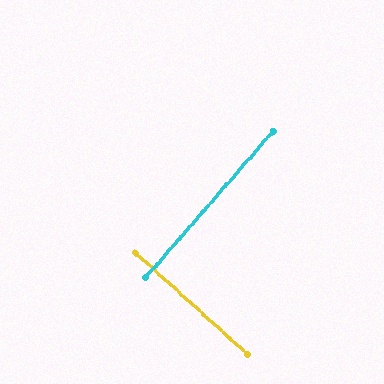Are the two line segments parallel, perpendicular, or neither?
Perpendicular — they meet at approximately 89°.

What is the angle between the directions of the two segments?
Approximately 89 degrees.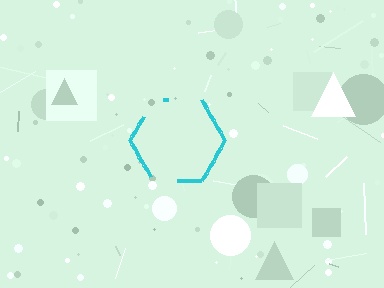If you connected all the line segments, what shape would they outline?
They would outline a hexagon.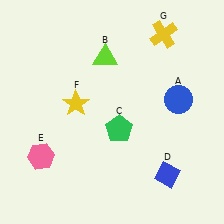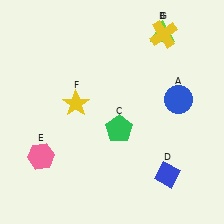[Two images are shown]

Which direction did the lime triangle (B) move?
The lime triangle (B) moved right.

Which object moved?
The lime triangle (B) moved right.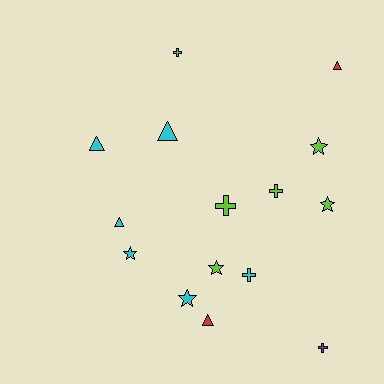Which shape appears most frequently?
Star, with 5 objects.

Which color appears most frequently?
Cyan, with 6 objects.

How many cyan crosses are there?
There is 1 cyan cross.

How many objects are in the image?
There are 15 objects.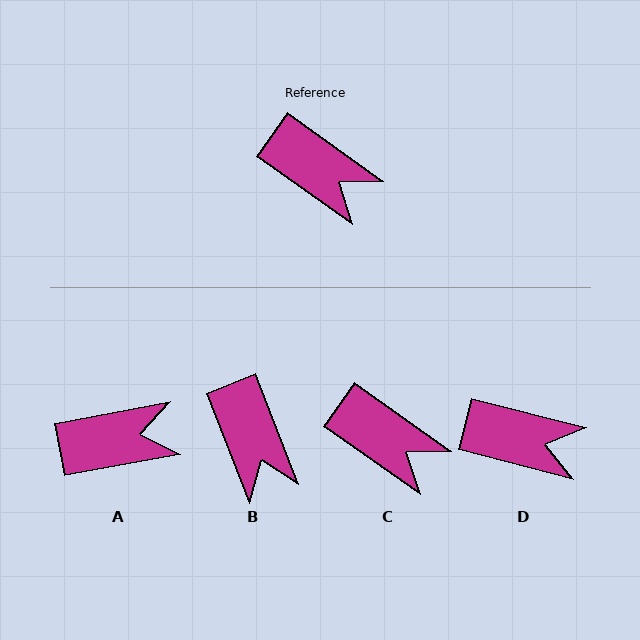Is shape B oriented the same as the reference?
No, it is off by about 33 degrees.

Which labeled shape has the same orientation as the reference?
C.